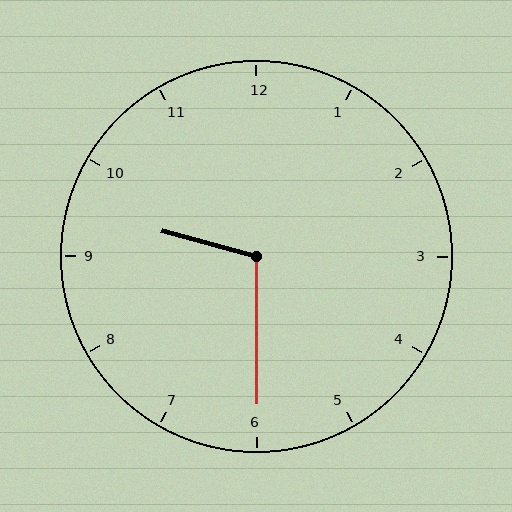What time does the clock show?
9:30.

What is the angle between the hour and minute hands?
Approximately 105 degrees.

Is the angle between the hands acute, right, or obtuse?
It is obtuse.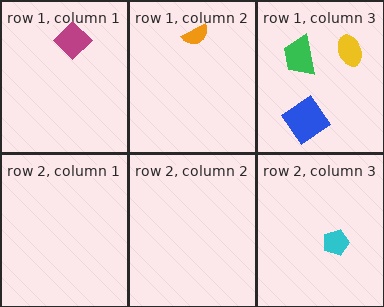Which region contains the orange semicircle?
The row 1, column 2 region.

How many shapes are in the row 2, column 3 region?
1.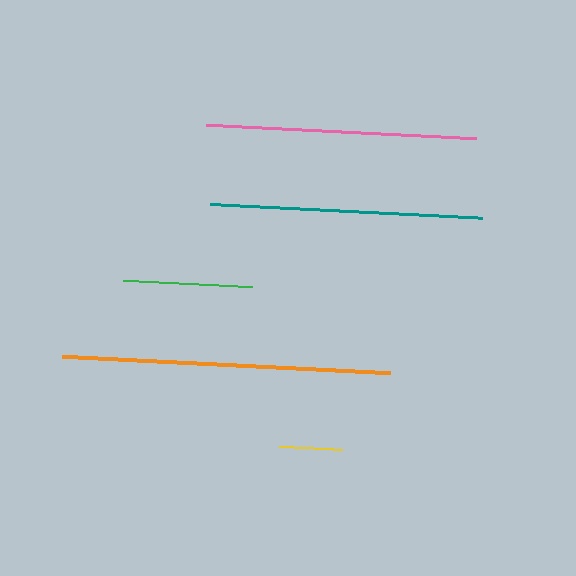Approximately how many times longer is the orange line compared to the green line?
The orange line is approximately 2.5 times the length of the green line.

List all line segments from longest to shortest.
From longest to shortest: orange, teal, pink, green, yellow.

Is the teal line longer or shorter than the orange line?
The orange line is longer than the teal line.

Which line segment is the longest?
The orange line is the longest at approximately 328 pixels.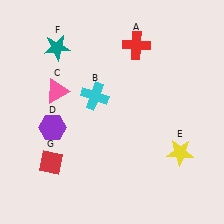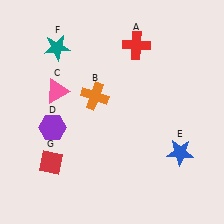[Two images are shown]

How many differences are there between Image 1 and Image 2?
There are 2 differences between the two images.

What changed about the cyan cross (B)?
In Image 1, B is cyan. In Image 2, it changed to orange.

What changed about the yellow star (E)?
In Image 1, E is yellow. In Image 2, it changed to blue.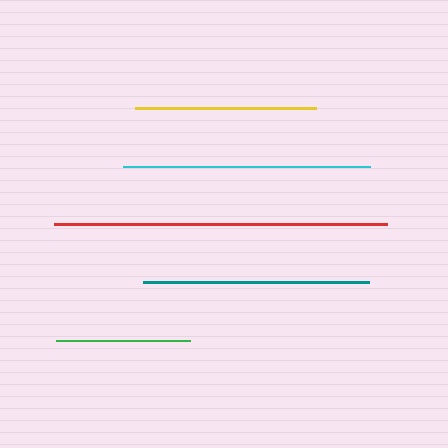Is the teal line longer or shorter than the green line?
The teal line is longer than the green line.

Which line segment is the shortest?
The green line is the shortest at approximately 134 pixels.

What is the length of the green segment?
The green segment is approximately 134 pixels long.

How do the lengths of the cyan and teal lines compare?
The cyan and teal lines are approximately the same length.